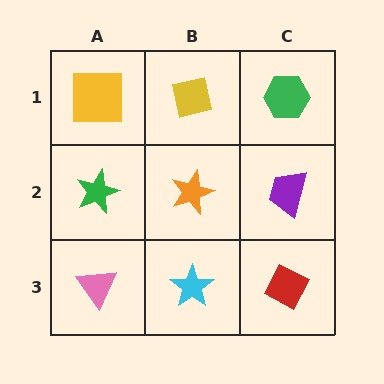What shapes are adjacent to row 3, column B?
An orange star (row 2, column B), a pink triangle (row 3, column A), a red diamond (row 3, column C).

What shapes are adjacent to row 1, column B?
An orange star (row 2, column B), a yellow square (row 1, column A), a green hexagon (row 1, column C).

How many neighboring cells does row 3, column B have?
3.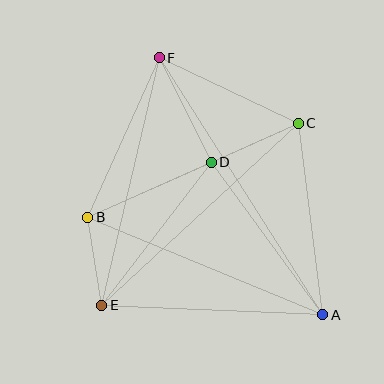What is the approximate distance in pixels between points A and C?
The distance between A and C is approximately 193 pixels.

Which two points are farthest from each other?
Points A and F are farthest from each other.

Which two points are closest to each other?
Points B and E are closest to each other.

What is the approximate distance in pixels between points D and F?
The distance between D and F is approximately 117 pixels.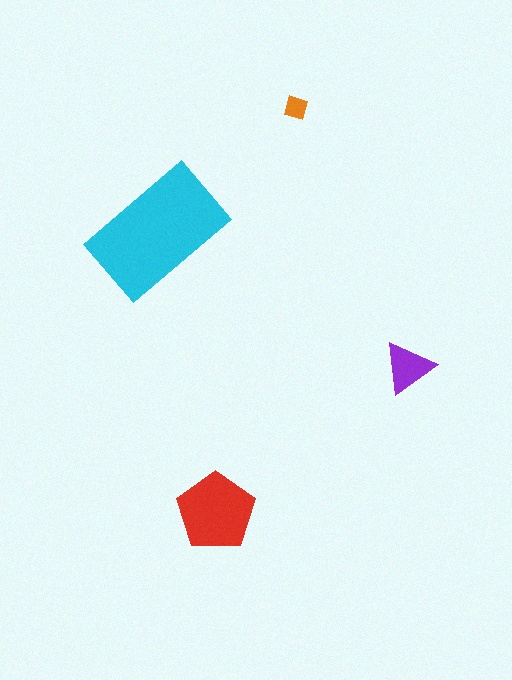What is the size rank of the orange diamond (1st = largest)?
4th.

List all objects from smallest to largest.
The orange diamond, the purple triangle, the red pentagon, the cyan rectangle.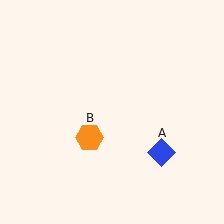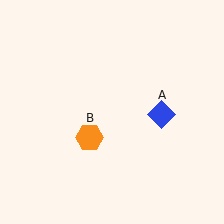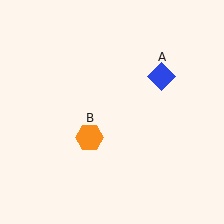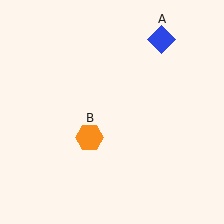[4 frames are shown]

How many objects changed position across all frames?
1 object changed position: blue diamond (object A).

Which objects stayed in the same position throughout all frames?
Orange hexagon (object B) remained stationary.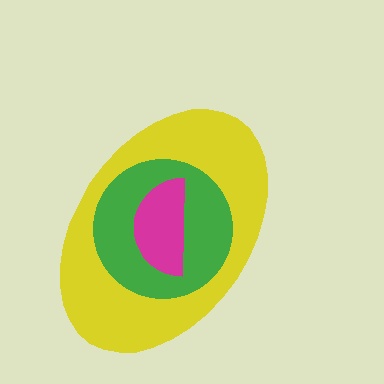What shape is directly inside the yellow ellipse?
The green circle.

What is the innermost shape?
The magenta semicircle.